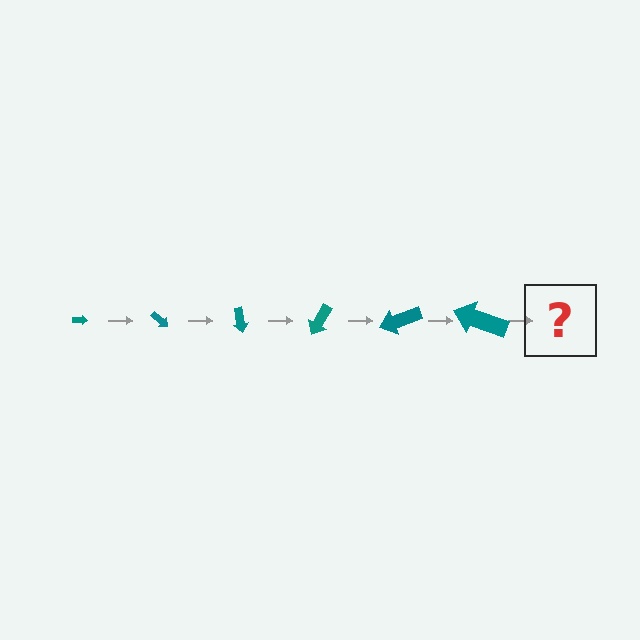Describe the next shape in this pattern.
It should be an arrow, larger than the previous one and rotated 240 degrees from the start.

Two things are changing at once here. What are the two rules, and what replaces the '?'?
The two rules are that the arrow grows larger each step and it rotates 40 degrees each step. The '?' should be an arrow, larger than the previous one and rotated 240 degrees from the start.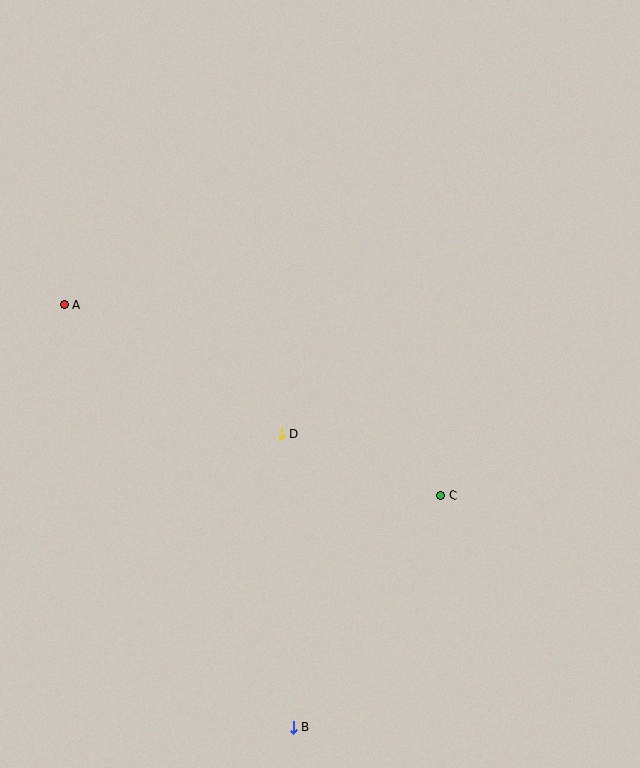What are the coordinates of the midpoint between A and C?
The midpoint between A and C is at (252, 400).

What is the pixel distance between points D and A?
The distance between D and A is 252 pixels.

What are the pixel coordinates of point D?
Point D is at (281, 434).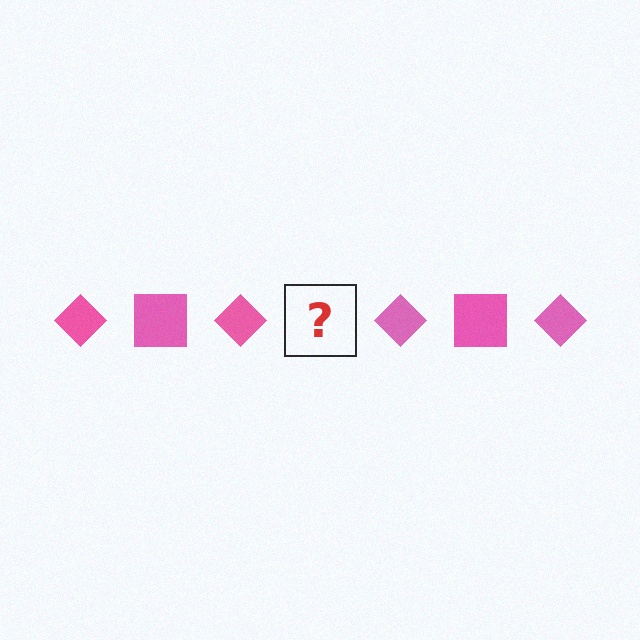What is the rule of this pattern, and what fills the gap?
The rule is that the pattern cycles through diamond, square shapes in pink. The gap should be filled with a pink square.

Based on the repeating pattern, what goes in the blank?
The blank should be a pink square.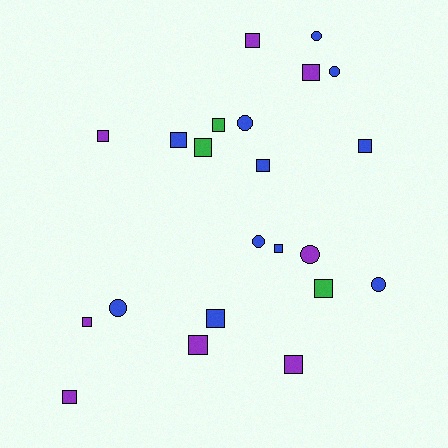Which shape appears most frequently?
Square, with 15 objects.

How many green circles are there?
There are no green circles.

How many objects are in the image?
There are 22 objects.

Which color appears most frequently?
Blue, with 11 objects.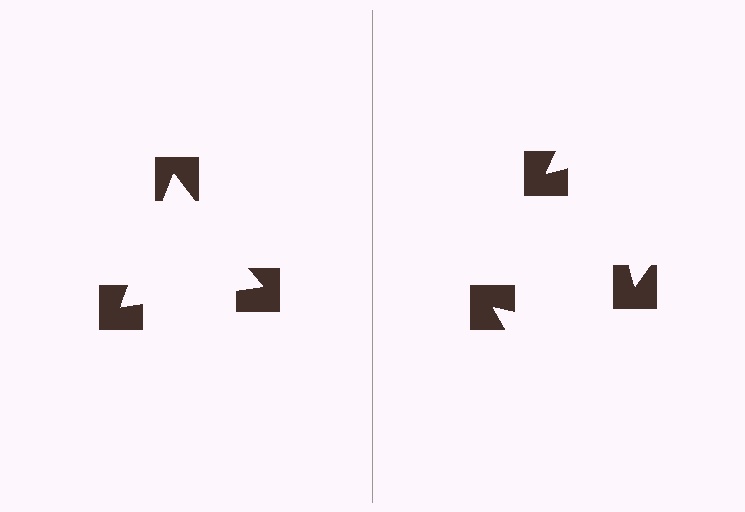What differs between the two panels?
The notched squares are positioned identically on both sides; only the wedge orientations differ. On the left they align to a triangle; on the right they are misaligned.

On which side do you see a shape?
An illusory triangle appears on the left side. On the right side the wedge cuts are rotated, so no coherent shape forms.